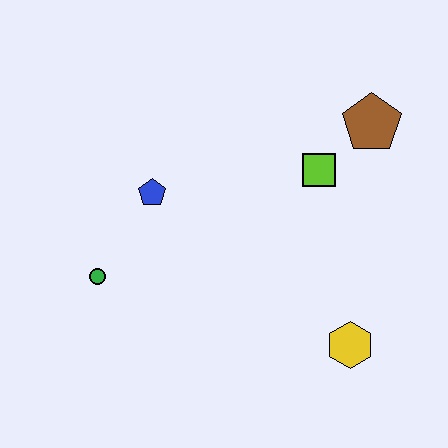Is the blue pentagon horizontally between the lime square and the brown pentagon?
No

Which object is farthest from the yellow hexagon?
The green circle is farthest from the yellow hexagon.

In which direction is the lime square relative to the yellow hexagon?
The lime square is above the yellow hexagon.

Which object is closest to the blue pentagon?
The green circle is closest to the blue pentagon.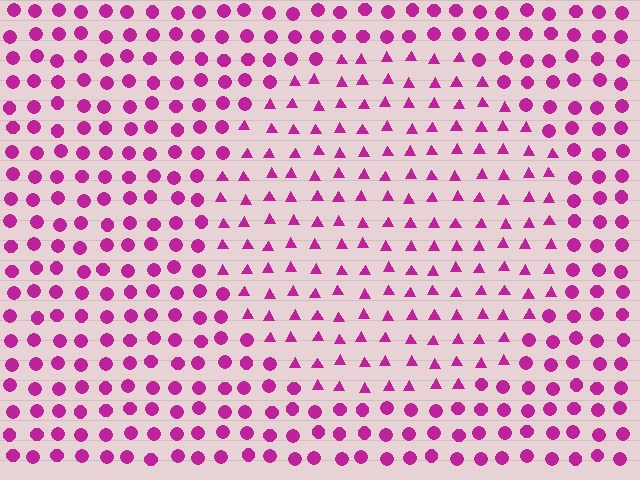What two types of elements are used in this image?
The image uses triangles inside the circle region and circles outside it.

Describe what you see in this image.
The image is filled with small magenta elements arranged in a uniform grid. A circle-shaped region contains triangles, while the surrounding area contains circles. The boundary is defined purely by the change in element shape.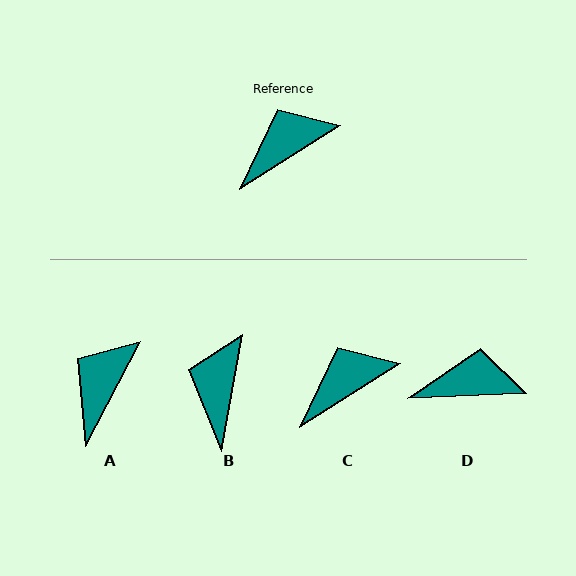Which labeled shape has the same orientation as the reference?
C.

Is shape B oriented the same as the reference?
No, it is off by about 47 degrees.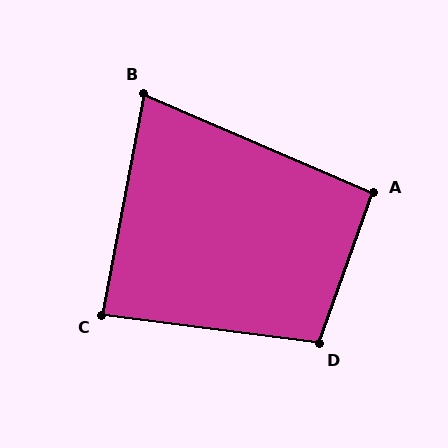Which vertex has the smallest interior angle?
B, at approximately 78 degrees.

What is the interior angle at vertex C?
Approximately 87 degrees (approximately right).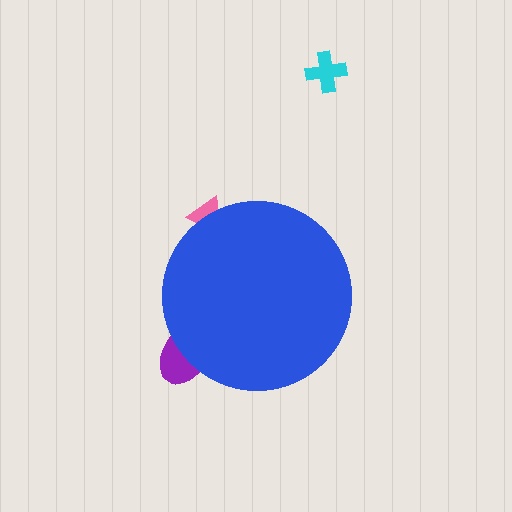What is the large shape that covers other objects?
A blue circle.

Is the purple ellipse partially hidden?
Yes, the purple ellipse is partially hidden behind the blue circle.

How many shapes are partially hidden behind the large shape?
2 shapes are partially hidden.